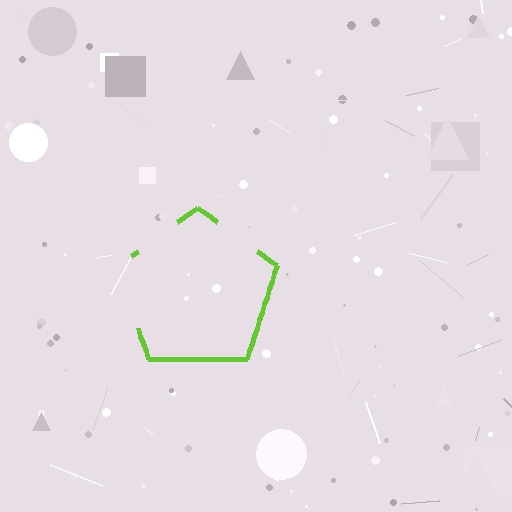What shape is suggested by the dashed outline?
The dashed outline suggests a pentagon.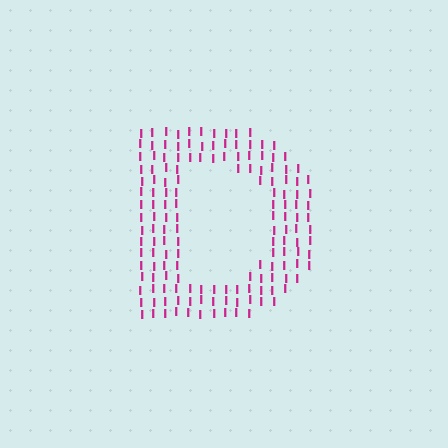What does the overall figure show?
The overall figure shows the letter D.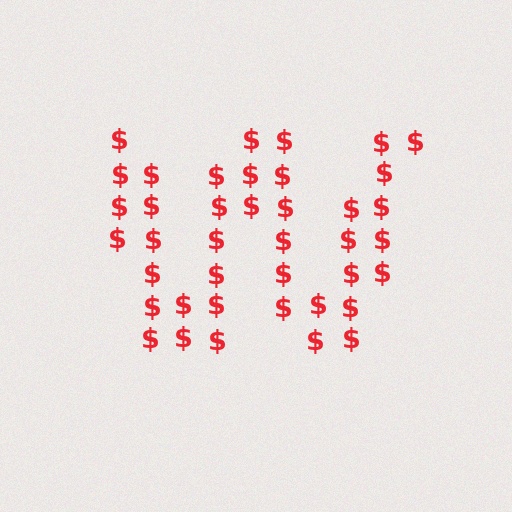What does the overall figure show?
The overall figure shows the letter W.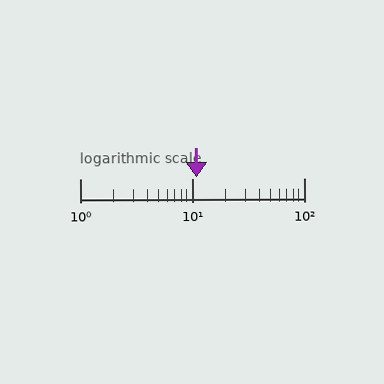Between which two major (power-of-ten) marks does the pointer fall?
The pointer is between 10 and 100.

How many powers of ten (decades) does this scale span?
The scale spans 2 decades, from 1 to 100.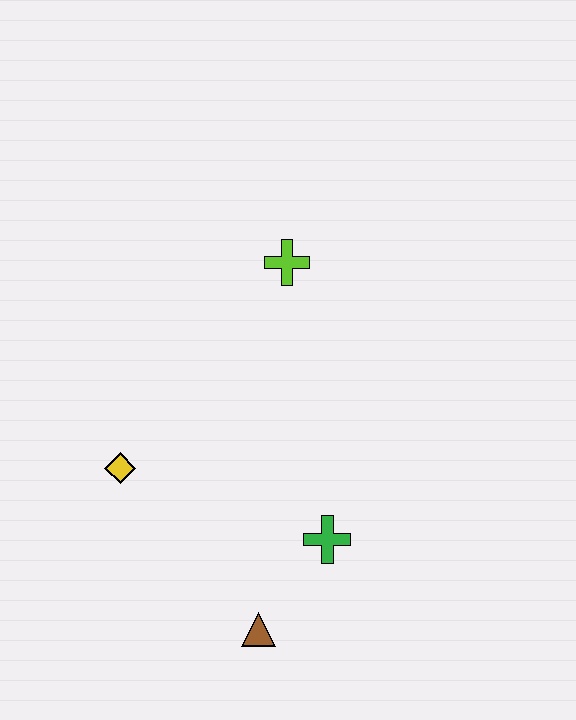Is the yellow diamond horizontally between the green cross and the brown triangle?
No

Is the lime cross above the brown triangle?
Yes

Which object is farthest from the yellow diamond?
The lime cross is farthest from the yellow diamond.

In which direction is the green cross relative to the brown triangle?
The green cross is above the brown triangle.